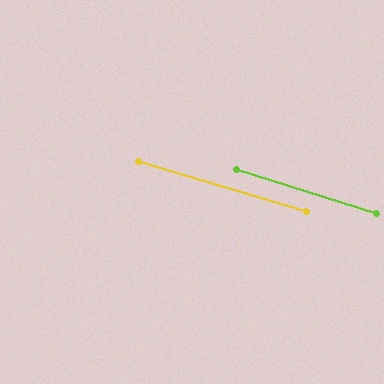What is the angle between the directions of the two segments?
Approximately 1 degree.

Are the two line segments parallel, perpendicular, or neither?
Parallel — their directions differ by only 1.0°.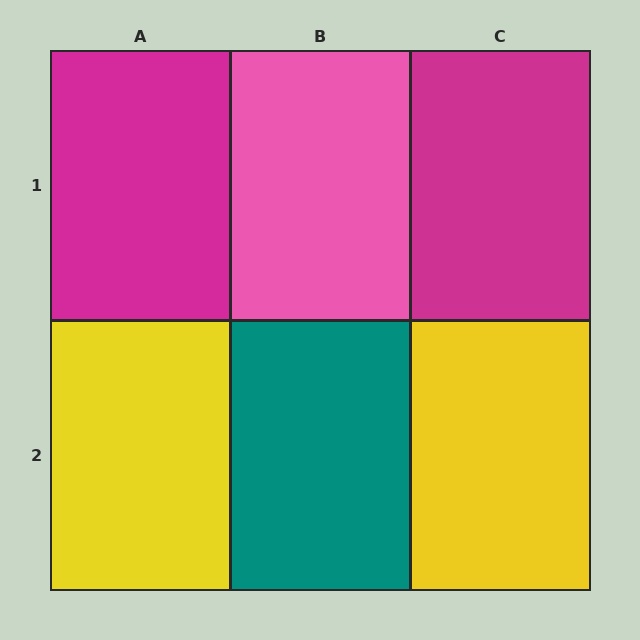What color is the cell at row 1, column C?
Magenta.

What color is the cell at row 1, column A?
Magenta.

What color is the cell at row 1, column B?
Pink.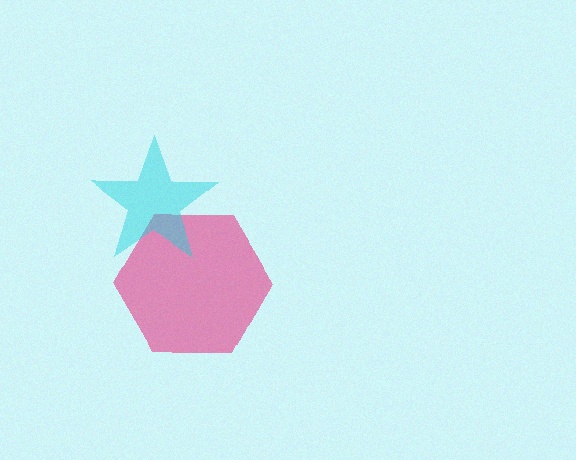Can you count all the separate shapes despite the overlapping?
Yes, there are 2 separate shapes.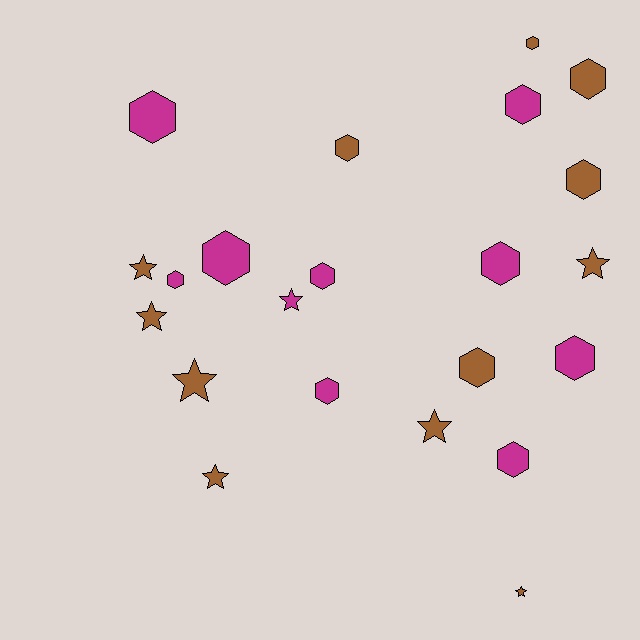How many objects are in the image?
There are 22 objects.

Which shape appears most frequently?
Hexagon, with 14 objects.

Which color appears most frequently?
Brown, with 12 objects.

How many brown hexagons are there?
There are 5 brown hexagons.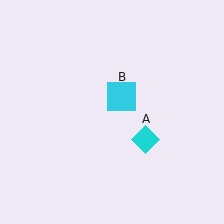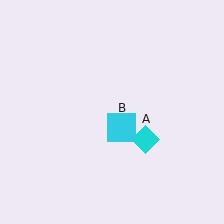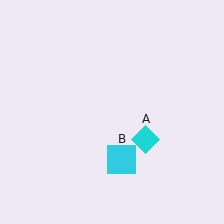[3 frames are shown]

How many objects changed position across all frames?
1 object changed position: cyan square (object B).